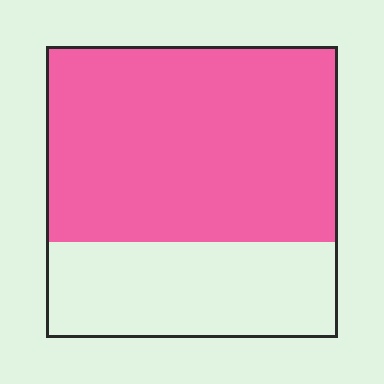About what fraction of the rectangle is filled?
About two thirds (2/3).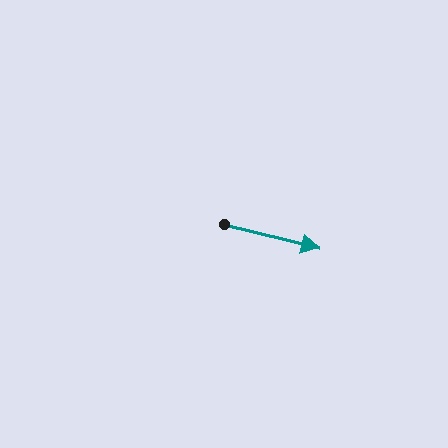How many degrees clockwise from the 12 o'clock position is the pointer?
Approximately 104 degrees.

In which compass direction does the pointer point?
East.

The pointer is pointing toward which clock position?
Roughly 3 o'clock.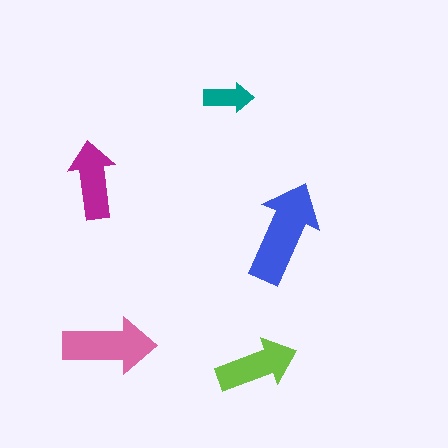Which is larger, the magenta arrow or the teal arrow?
The magenta one.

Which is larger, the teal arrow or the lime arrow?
The lime one.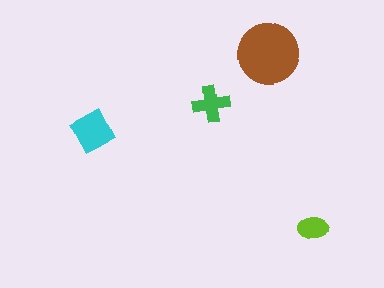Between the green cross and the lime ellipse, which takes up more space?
The green cross.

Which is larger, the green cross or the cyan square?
The cyan square.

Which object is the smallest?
The lime ellipse.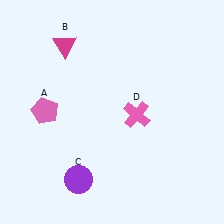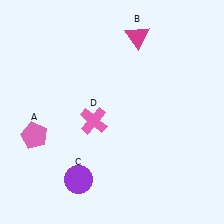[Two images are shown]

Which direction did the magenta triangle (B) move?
The magenta triangle (B) moved right.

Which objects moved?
The objects that moved are: the pink pentagon (A), the magenta triangle (B), the pink cross (D).